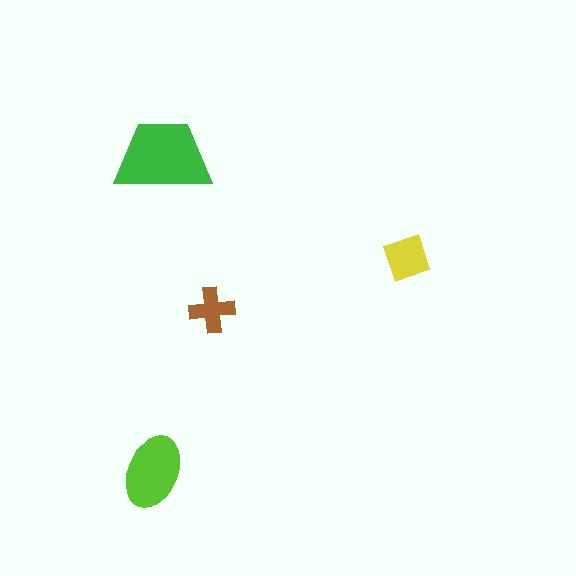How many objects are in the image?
There are 4 objects in the image.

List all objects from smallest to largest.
The brown cross, the yellow diamond, the lime ellipse, the green trapezoid.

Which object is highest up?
The green trapezoid is topmost.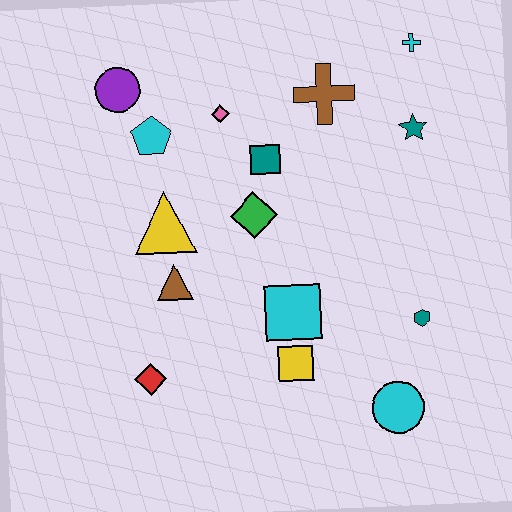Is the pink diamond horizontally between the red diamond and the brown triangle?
No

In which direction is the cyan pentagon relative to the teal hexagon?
The cyan pentagon is to the left of the teal hexagon.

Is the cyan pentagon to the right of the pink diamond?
No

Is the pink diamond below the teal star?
No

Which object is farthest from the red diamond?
The cyan cross is farthest from the red diamond.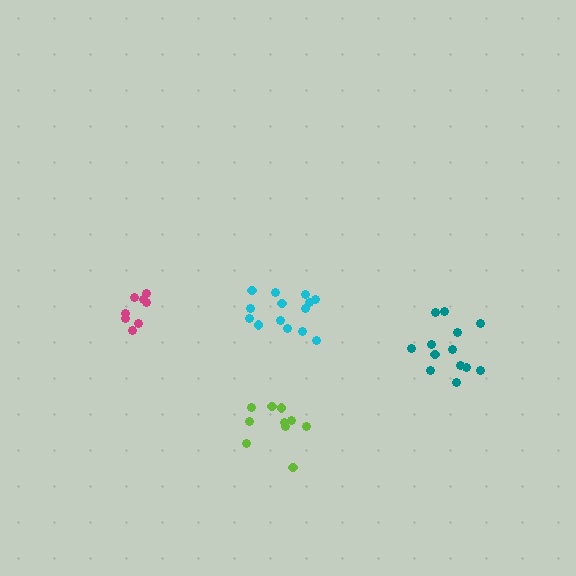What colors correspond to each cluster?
The clusters are colored: cyan, teal, magenta, lime.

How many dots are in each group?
Group 1: 14 dots, Group 2: 13 dots, Group 3: 8 dots, Group 4: 10 dots (45 total).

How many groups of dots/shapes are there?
There are 4 groups.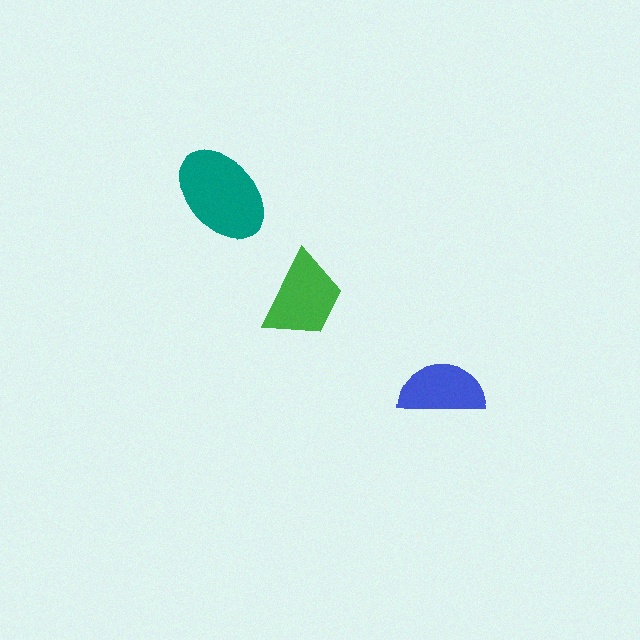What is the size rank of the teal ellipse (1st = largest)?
1st.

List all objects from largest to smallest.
The teal ellipse, the green trapezoid, the blue semicircle.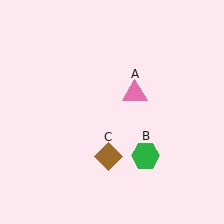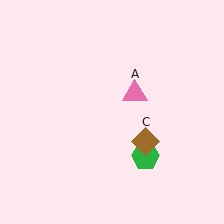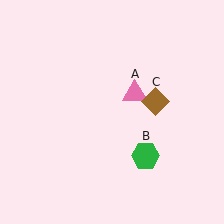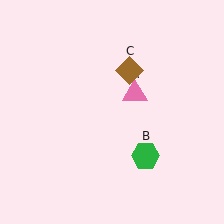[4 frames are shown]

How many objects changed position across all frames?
1 object changed position: brown diamond (object C).